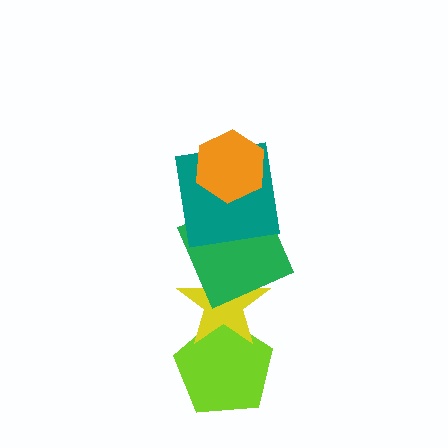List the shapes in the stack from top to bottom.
From top to bottom: the orange hexagon, the teal square, the green square, the yellow star, the lime pentagon.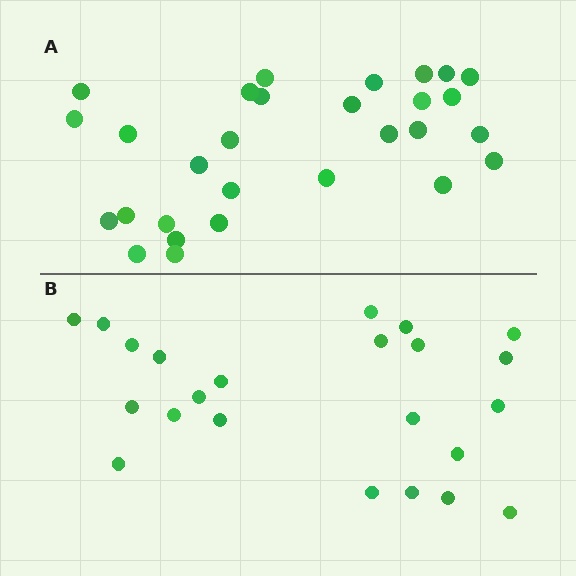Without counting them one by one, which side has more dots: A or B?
Region A (the top region) has more dots.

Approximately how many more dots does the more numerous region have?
Region A has about 6 more dots than region B.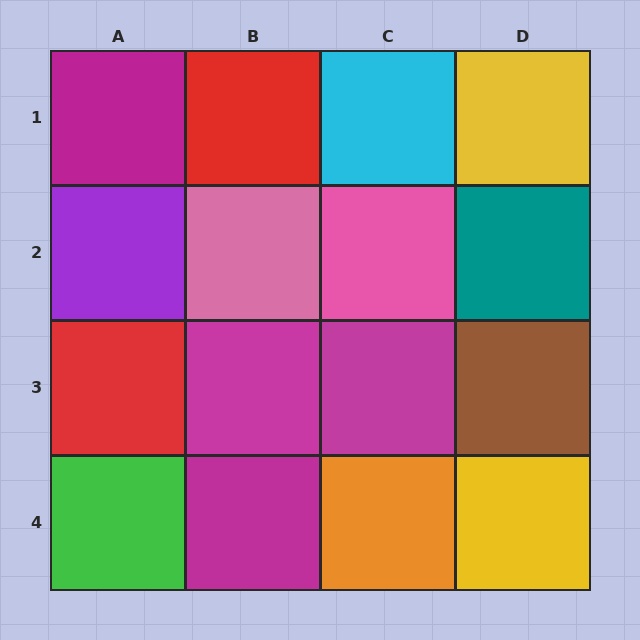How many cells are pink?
2 cells are pink.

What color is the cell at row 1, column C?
Cyan.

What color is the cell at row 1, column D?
Yellow.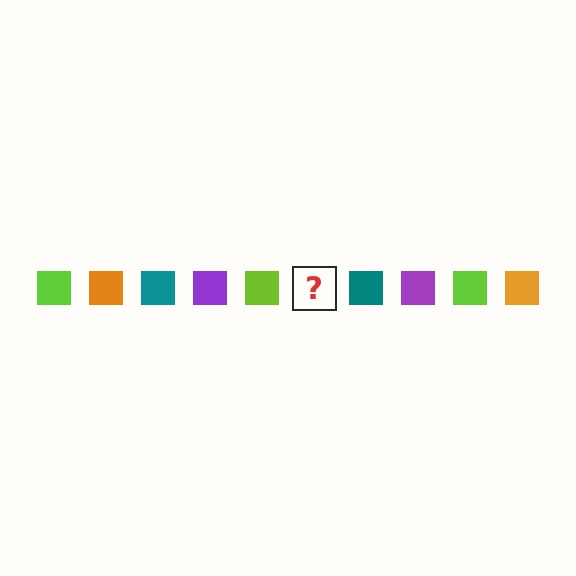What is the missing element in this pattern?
The missing element is an orange square.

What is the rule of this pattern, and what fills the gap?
The rule is that the pattern cycles through lime, orange, teal, purple squares. The gap should be filled with an orange square.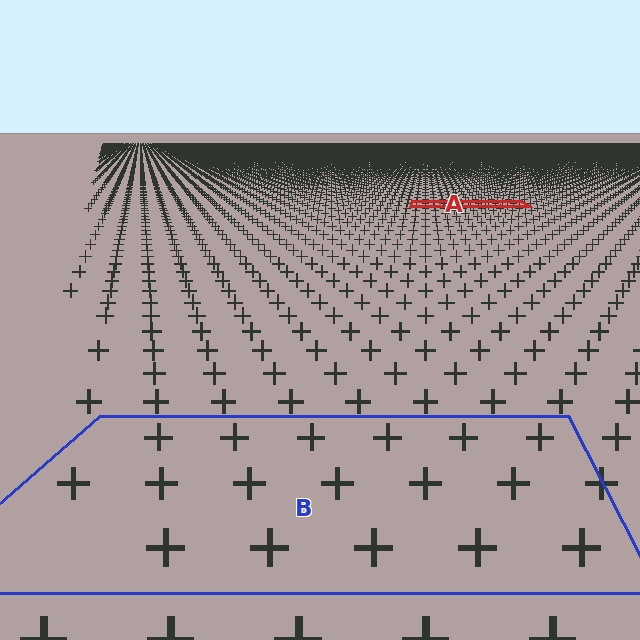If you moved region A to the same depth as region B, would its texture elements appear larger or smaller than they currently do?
They would appear larger. At a closer depth, the same texture elements are projected at a bigger on-screen size.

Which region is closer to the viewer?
Region B is closer. The texture elements there are larger and more spread out.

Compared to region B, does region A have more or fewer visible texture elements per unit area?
Region A has more texture elements per unit area — they are packed more densely because it is farther away.